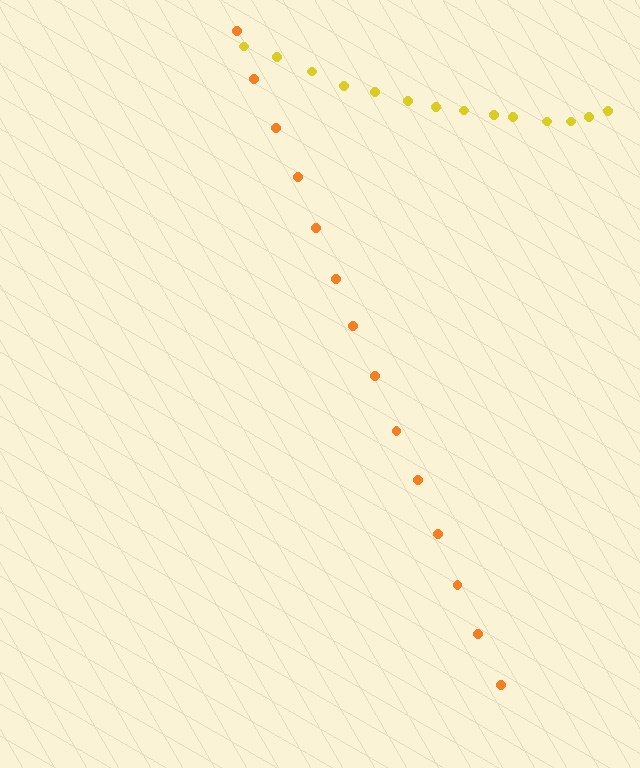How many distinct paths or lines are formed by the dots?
There are 2 distinct paths.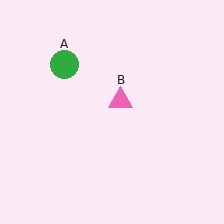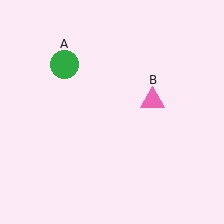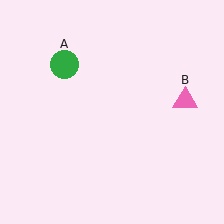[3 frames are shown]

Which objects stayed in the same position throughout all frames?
Green circle (object A) remained stationary.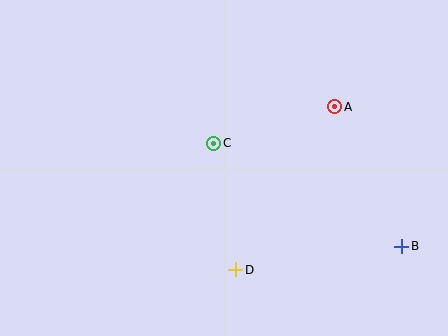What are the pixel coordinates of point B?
Point B is at (402, 246).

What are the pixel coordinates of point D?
Point D is at (236, 270).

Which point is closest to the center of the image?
Point C at (214, 143) is closest to the center.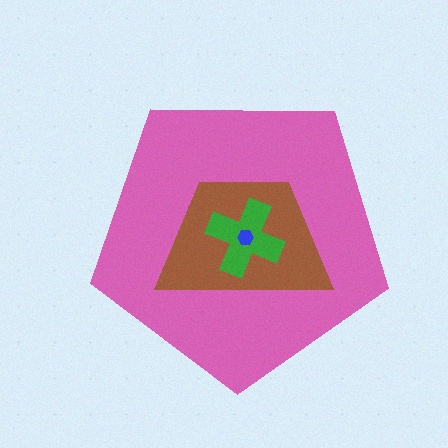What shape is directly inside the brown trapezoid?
The green cross.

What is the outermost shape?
The pink pentagon.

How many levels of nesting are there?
4.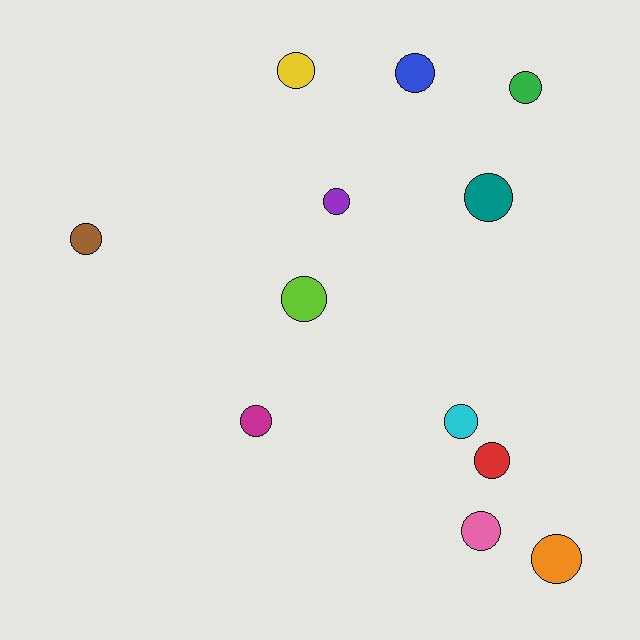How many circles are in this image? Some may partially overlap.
There are 12 circles.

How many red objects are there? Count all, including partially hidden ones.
There is 1 red object.